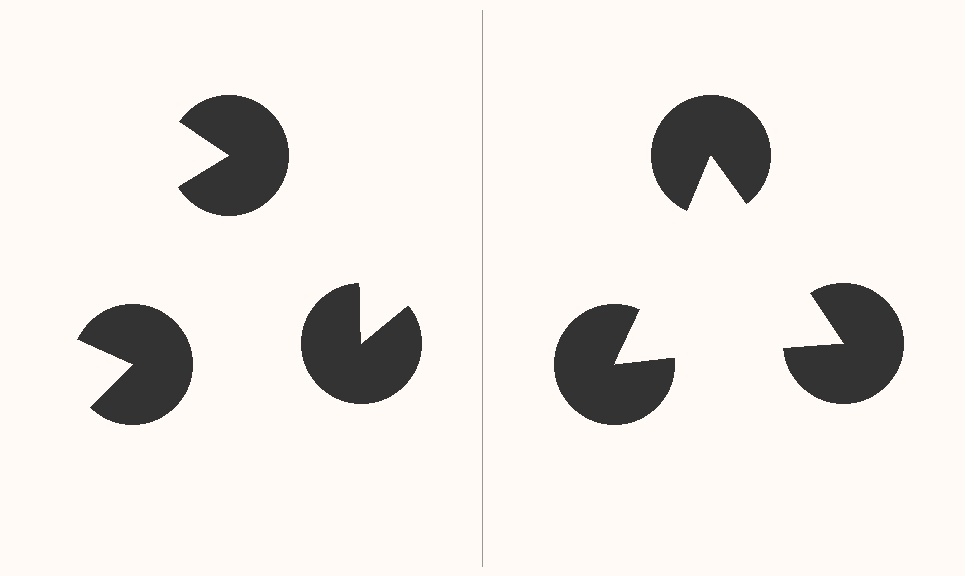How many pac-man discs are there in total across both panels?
6 — 3 on each side.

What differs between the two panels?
The pac-man discs are positioned identically on both sides; only the wedge orientations differ. On the right they align to a triangle; on the left they are misaligned.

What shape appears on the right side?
An illusory triangle.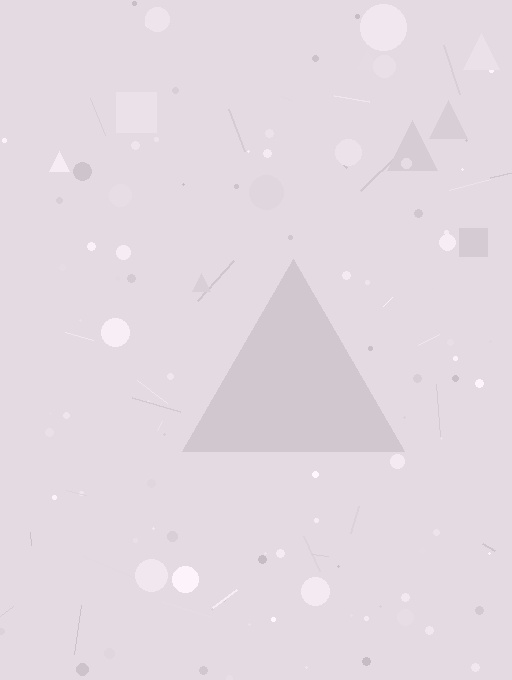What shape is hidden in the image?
A triangle is hidden in the image.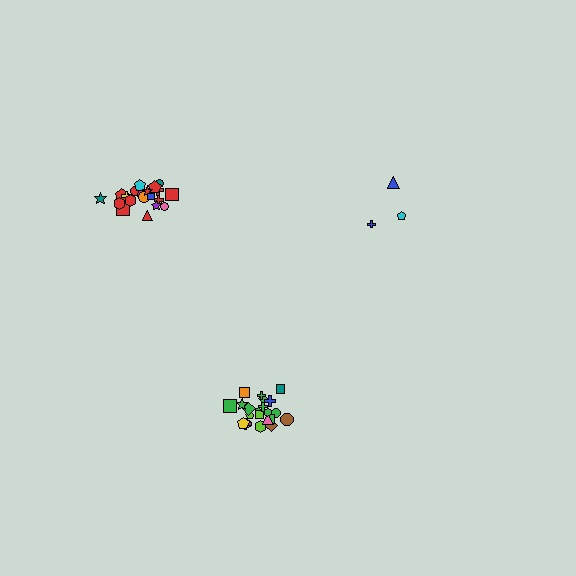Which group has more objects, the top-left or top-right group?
The top-left group.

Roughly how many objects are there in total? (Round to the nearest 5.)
Roughly 45 objects in total.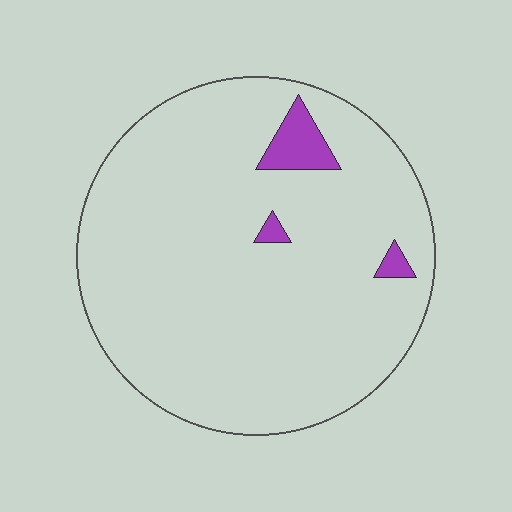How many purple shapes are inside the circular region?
3.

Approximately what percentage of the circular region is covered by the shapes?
Approximately 5%.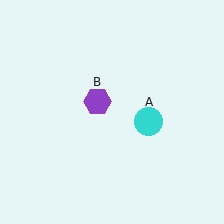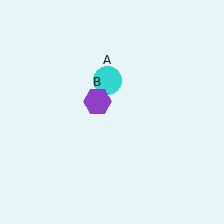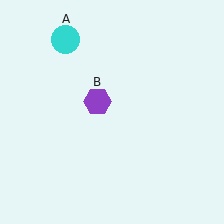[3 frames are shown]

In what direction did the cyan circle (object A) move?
The cyan circle (object A) moved up and to the left.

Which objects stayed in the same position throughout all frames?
Purple hexagon (object B) remained stationary.